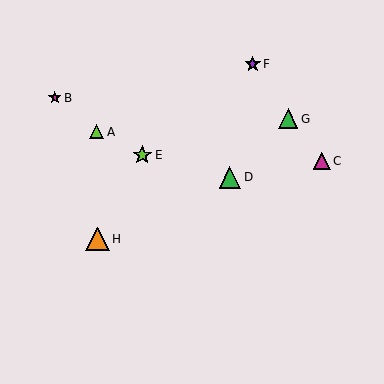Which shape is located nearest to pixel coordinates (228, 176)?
The green triangle (labeled D) at (230, 177) is nearest to that location.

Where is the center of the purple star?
The center of the purple star is at (253, 64).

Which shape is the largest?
The orange triangle (labeled H) is the largest.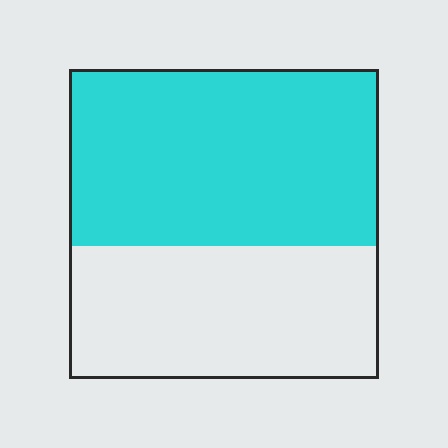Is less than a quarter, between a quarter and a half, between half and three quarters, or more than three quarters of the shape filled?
Between half and three quarters.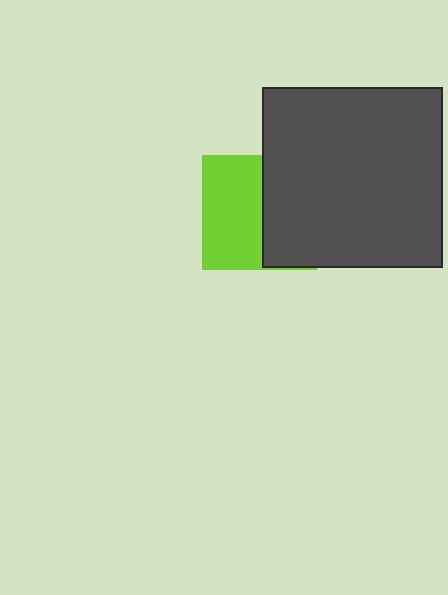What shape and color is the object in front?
The object in front is a dark gray square.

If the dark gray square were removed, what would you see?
You would see the complete lime square.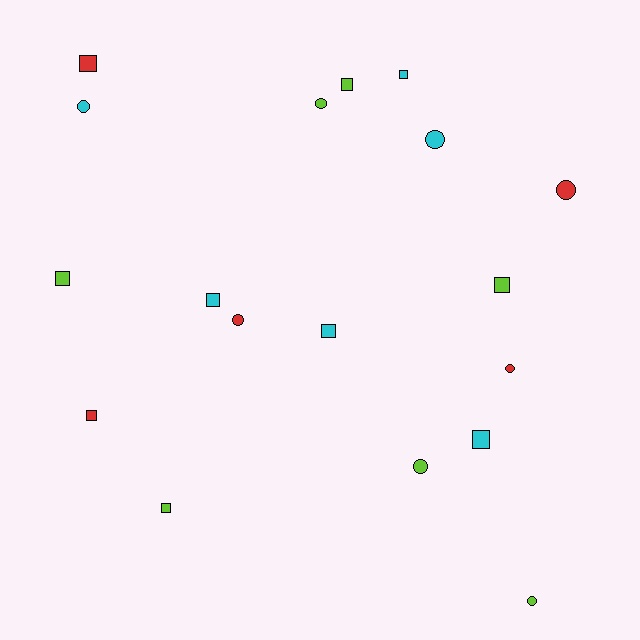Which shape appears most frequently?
Square, with 10 objects.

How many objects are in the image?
There are 18 objects.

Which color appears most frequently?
Lime, with 7 objects.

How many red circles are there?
There are 3 red circles.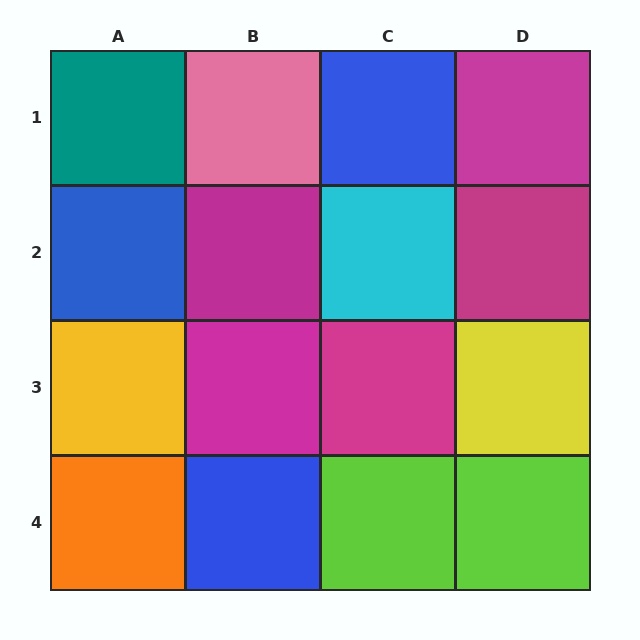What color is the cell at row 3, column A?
Yellow.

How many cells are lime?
2 cells are lime.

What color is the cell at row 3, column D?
Yellow.